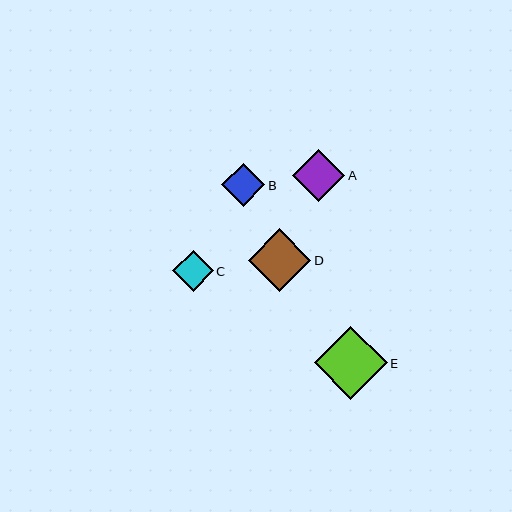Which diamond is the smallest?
Diamond C is the smallest with a size of approximately 40 pixels.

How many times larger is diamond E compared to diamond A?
Diamond E is approximately 1.4 times the size of diamond A.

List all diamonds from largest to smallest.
From largest to smallest: E, D, A, B, C.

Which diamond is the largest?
Diamond E is the largest with a size of approximately 73 pixels.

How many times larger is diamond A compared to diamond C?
Diamond A is approximately 1.3 times the size of diamond C.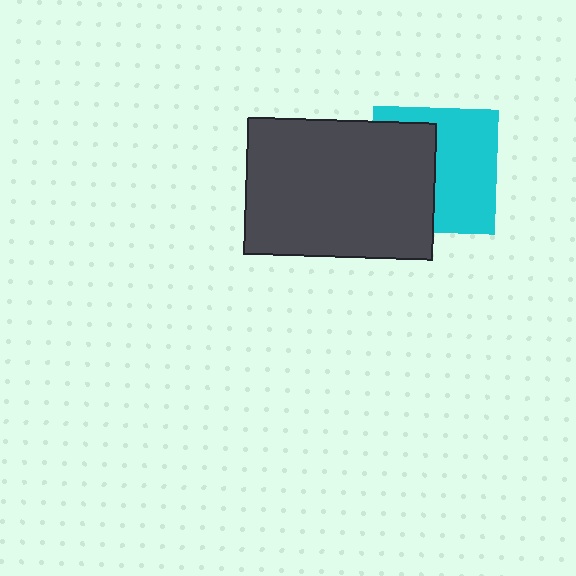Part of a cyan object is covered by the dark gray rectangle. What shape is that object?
It is a square.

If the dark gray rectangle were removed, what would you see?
You would see the complete cyan square.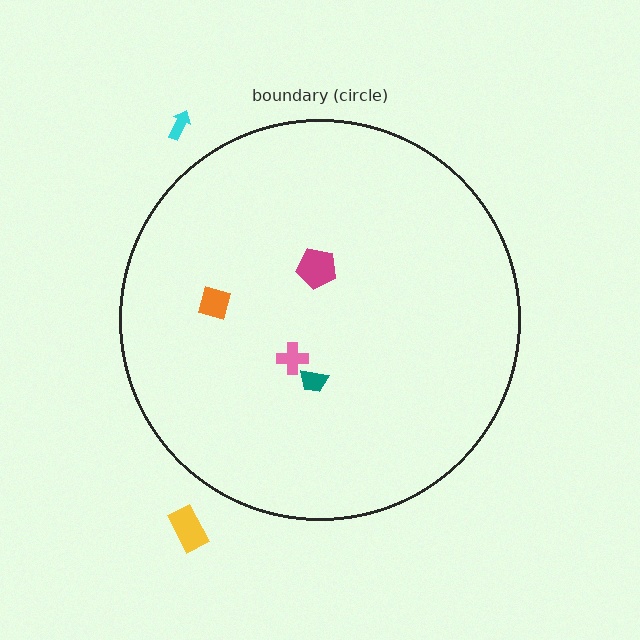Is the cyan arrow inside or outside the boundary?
Outside.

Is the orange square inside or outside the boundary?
Inside.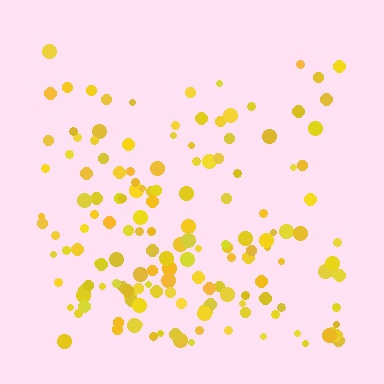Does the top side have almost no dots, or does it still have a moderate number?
Still a moderate number, just noticeably fewer than the bottom.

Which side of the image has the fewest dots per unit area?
The top.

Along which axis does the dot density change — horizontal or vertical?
Vertical.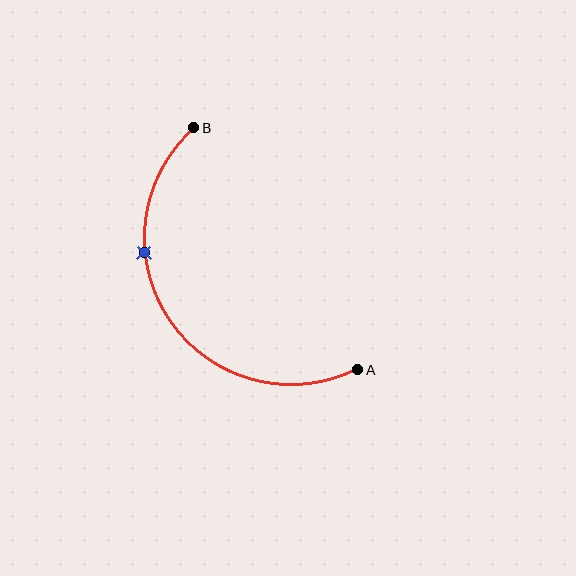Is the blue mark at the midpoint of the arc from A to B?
No. The blue mark lies on the arc but is closer to endpoint B. The arc midpoint would be at the point on the curve equidistant along the arc from both A and B.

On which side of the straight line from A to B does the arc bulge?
The arc bulges below and to the left of the straight line connecting A and B.